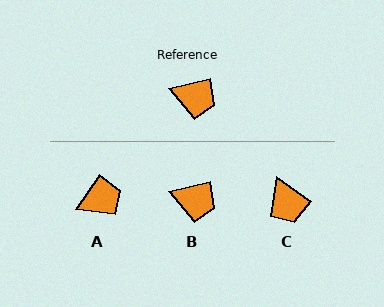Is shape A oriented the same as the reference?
No, it is off by about 43 degrees.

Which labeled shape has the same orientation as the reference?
B.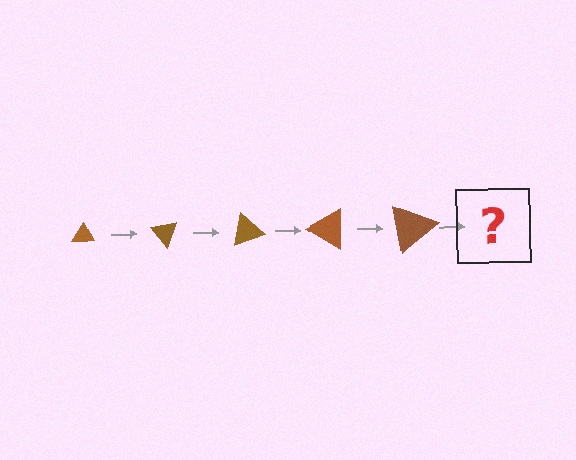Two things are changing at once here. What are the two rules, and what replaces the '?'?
The two rules are that the triangle grows larger each step and it rotates 50 degrees each step. The '?' should be a triangle, larger than the previous one and rotated 250 degrees from the start.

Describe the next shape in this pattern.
It should be a triangle, larger than the previous one and rotated 250 degrees from the start.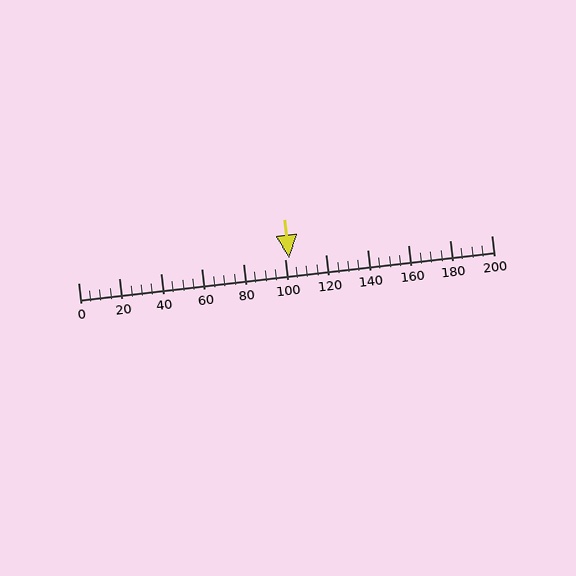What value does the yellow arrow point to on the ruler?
The yellow arrow points to approximately 102.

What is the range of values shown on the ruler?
The ruler shows values from 0 to 200.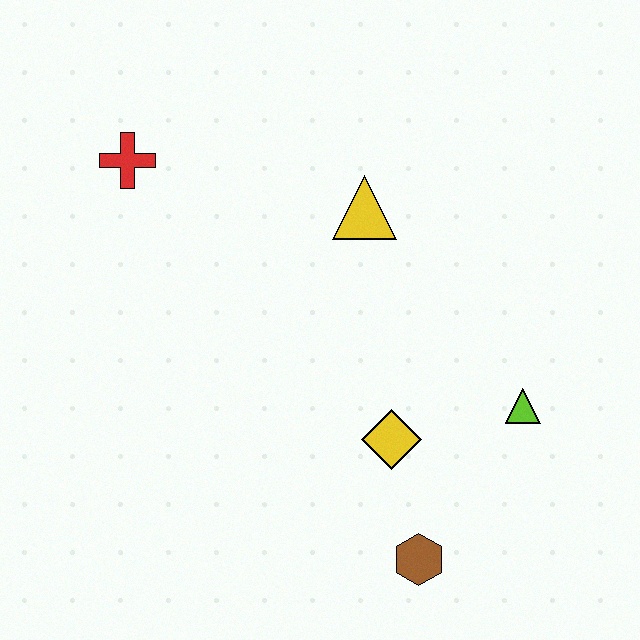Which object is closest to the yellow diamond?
The brown hexagon is closest to the yellow diamond.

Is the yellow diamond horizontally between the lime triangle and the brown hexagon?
No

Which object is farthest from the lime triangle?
The red cross is farthest from the lime triangle.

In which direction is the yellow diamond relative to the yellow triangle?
The yellow diamond is below the yellow triangle.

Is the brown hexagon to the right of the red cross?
Yes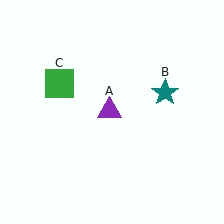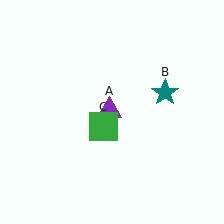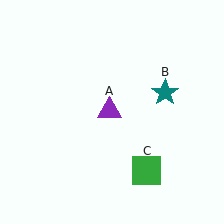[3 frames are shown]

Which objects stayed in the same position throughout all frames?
Purple triangle (object A) and teal star (object B) remained stationary.